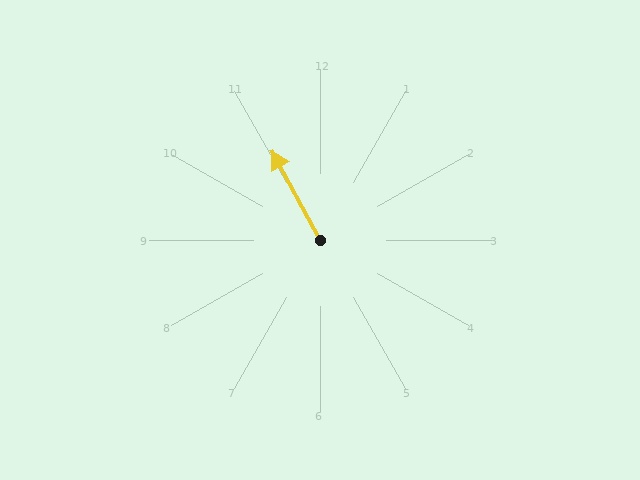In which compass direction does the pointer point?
Northwest.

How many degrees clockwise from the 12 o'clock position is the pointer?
Approximately 332 degrees.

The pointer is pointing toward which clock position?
Roughly 11 o'clock.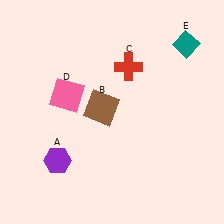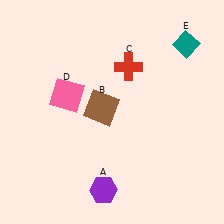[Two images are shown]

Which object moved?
The purple hexagon (A) moved right.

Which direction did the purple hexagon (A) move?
The purple hexagon (A) moved right.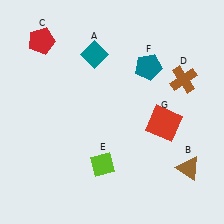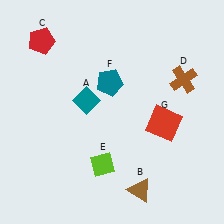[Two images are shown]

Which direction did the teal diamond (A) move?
The teal diamond (A) moved down.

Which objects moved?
The objects that moved are: the teal diamond (A), the brown triangle (B), the teal pentagon (F).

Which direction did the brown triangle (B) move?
The brown triangle (B) moved left.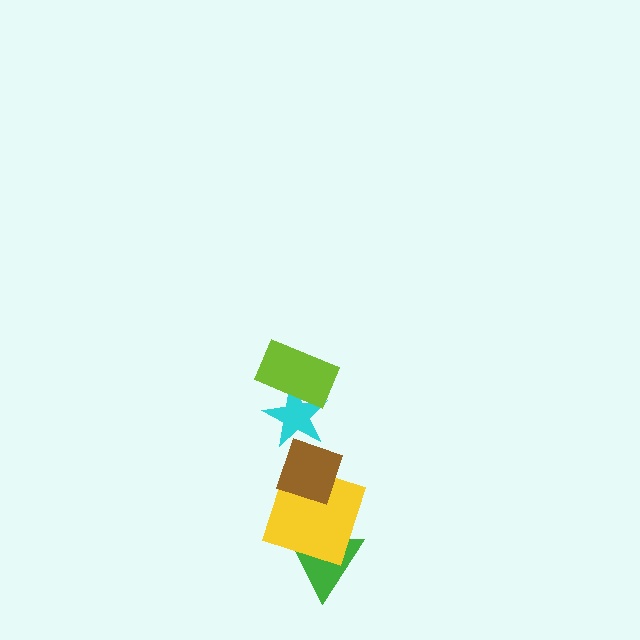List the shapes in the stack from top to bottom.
From top to bottom: the lime rectangle, the cyan star, the brown diamond, the yellow square, the green triangle.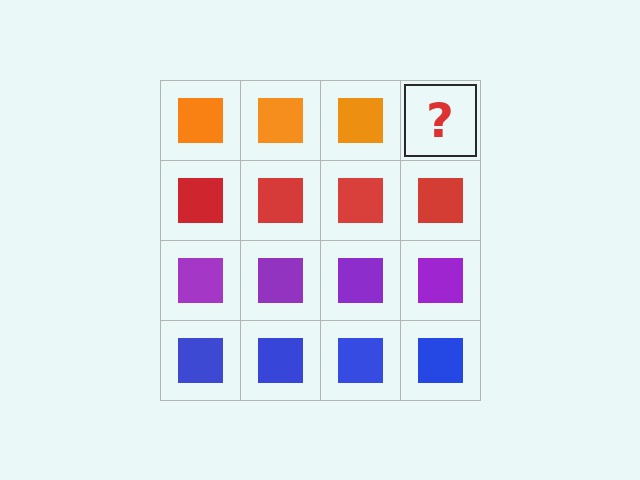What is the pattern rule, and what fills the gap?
The rule is that each row has a consistent color. The gap should be filled with an orange square.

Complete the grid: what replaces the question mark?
The question mark should be replaced with an orange square.